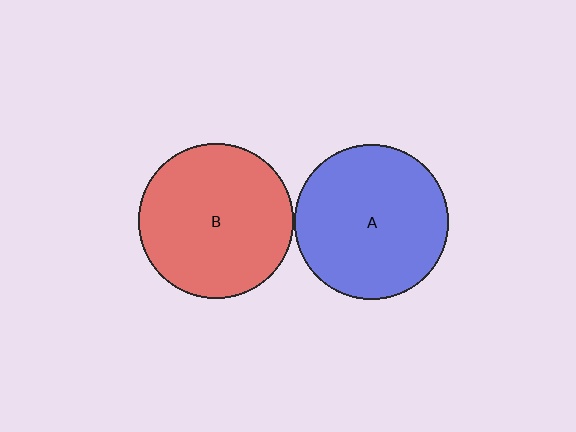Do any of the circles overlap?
No, none of the circles overlap.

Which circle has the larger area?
Circle B (red).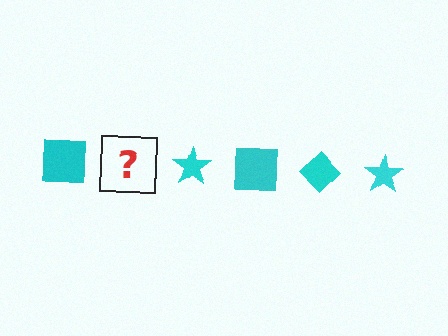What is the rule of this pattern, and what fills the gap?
The rule is that the pattern cycles through square, diamond, star shapes in cyan. The gap should be filled with a cyan diamond.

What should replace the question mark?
The question mark should be replaced with a cyan diamond.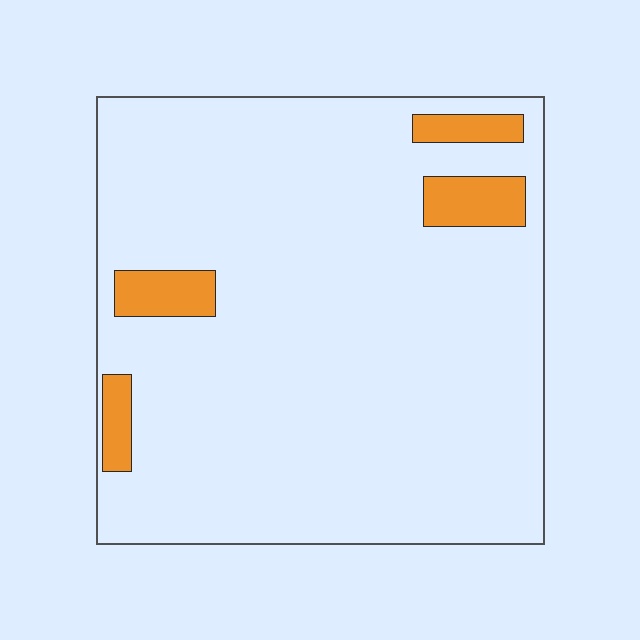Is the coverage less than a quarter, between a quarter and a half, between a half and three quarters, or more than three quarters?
Less than a quarter.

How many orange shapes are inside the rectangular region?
4.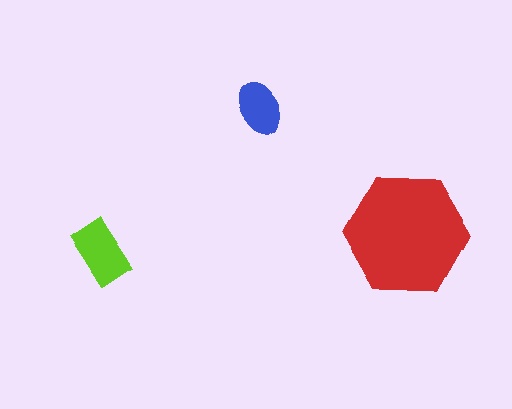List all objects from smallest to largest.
The blue ellipse, the lime rectangle, the red hexagon.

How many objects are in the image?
There are 3 objects in the image.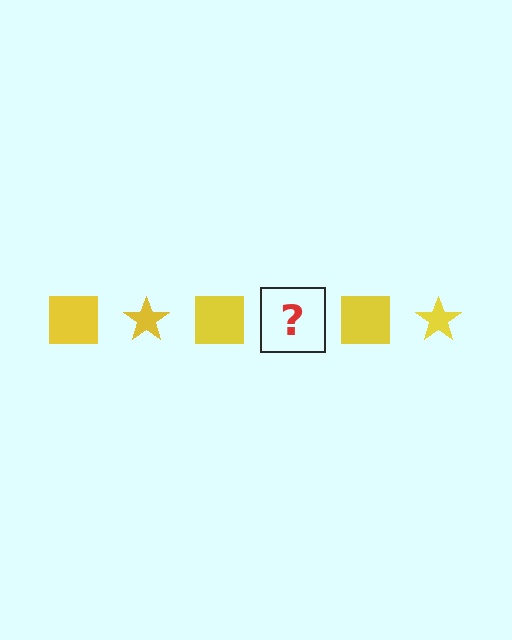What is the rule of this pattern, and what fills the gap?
The rule is that the pattern cycles through square, star shapes in yellow. The gap should be filled with a yellow star.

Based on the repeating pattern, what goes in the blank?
The blank should be a yellow star.